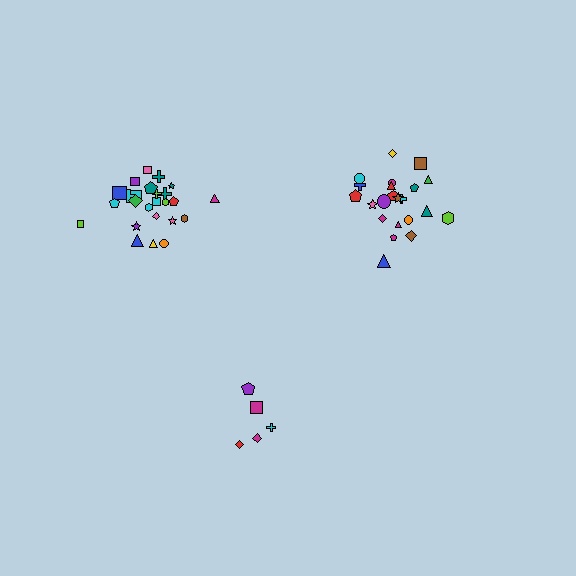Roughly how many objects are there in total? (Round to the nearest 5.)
Roughly 50 objects in total.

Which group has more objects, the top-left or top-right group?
The top-left group.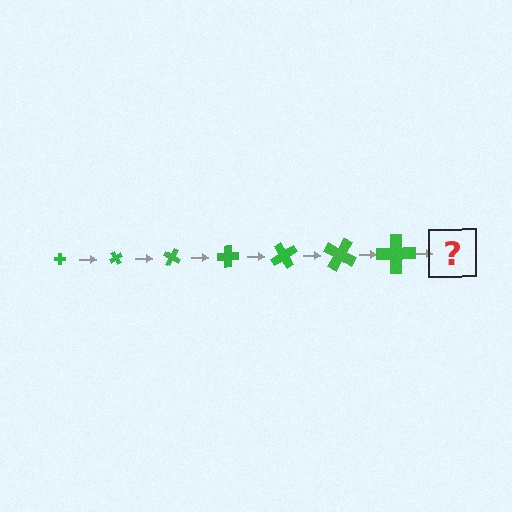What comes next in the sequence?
The next element should be a cross, larger than the previous one and rotated 420 degrees from the start.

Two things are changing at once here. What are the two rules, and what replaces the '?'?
The two rules are that the cross grows larger each step and it rotates 60 degrees each step. The '?' should be a cross, larger than the previous one and rotated 420 degrees from the start.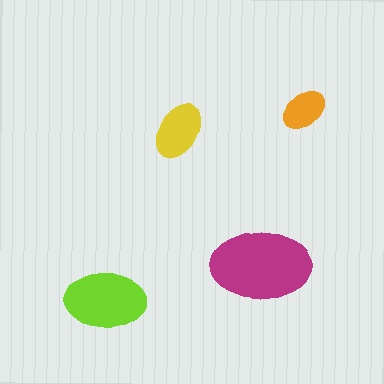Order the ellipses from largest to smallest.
the magenta one, the lime one, the yellow one, the orange one.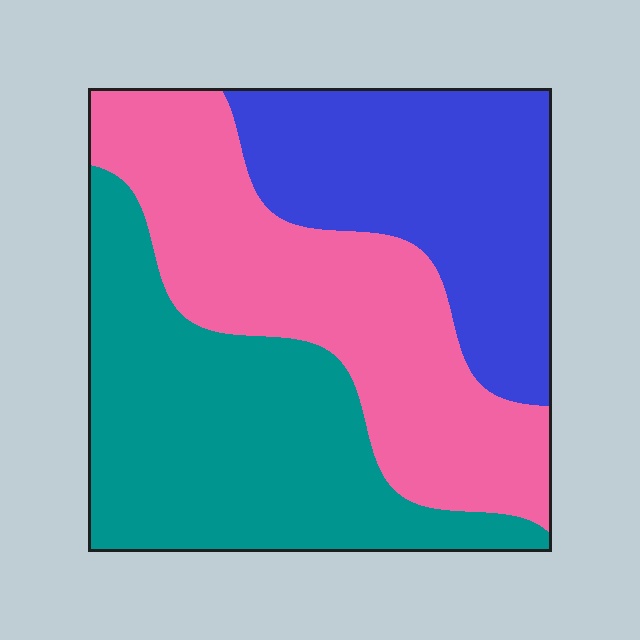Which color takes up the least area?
Blue, at roughly 30%.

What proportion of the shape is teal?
Teal covers roughly 35% of the shape.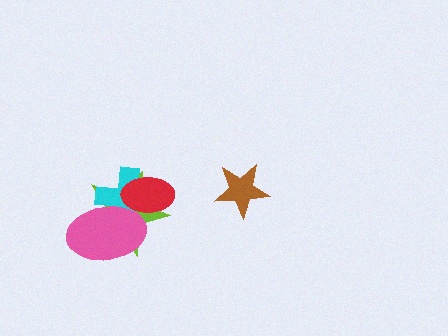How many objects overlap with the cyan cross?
3 objects overlap with the cyan cross.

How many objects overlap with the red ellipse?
3 objects overlap with the red ellipse.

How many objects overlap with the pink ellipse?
3 objects overlap with the pink ellipse.